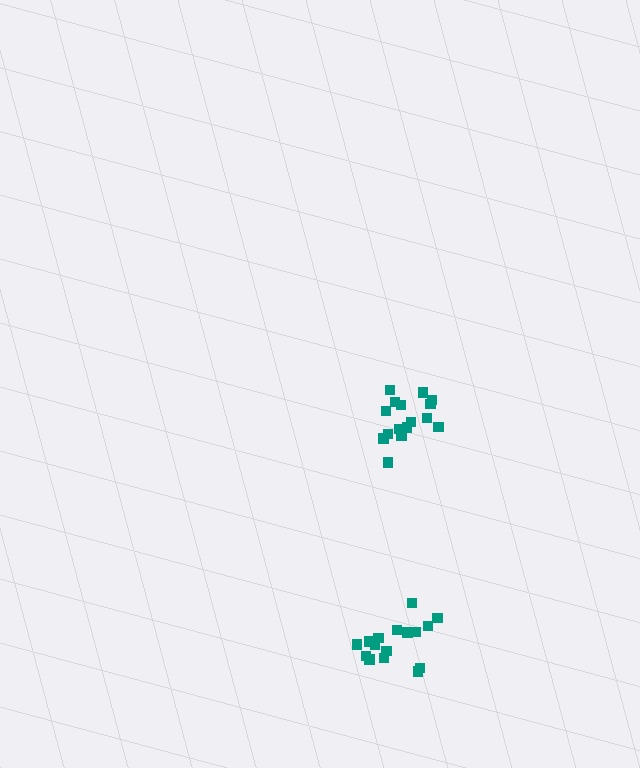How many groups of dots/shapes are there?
There are 2 groups.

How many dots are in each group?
Group 1: 16 dots, Group 2: 16 dots (32 total).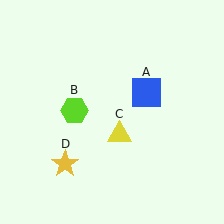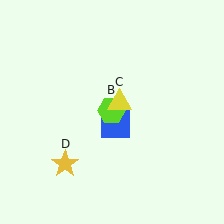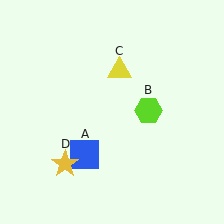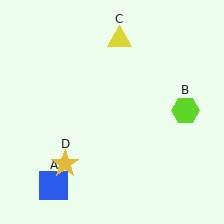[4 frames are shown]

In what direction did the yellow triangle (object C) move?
The yellow triangle (object C) moved up.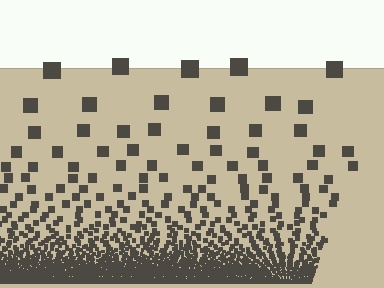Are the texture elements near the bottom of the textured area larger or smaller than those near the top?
Smaller. The gradient is inverted — elements near the bottom are smaller and denser.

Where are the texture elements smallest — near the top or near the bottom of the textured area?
Near the bottom.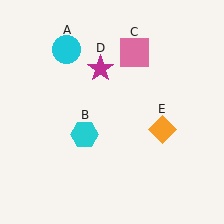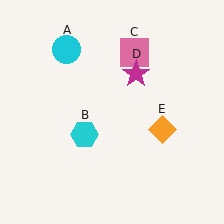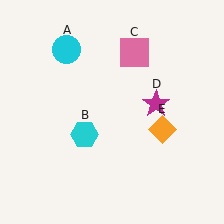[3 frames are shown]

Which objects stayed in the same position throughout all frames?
Cyan circle (object A) and cyan hexagon (object B) and pink square (object C) and orange diamond (object E) remained stationary.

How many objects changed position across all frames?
1 object changed position: magenta star (object D).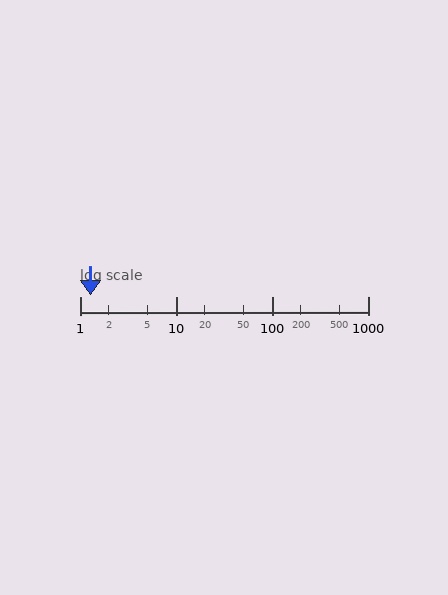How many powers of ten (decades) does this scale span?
The scale spans 3 decades, from 1 to 1000.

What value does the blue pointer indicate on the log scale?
The pointer indicates approximately 1.3.